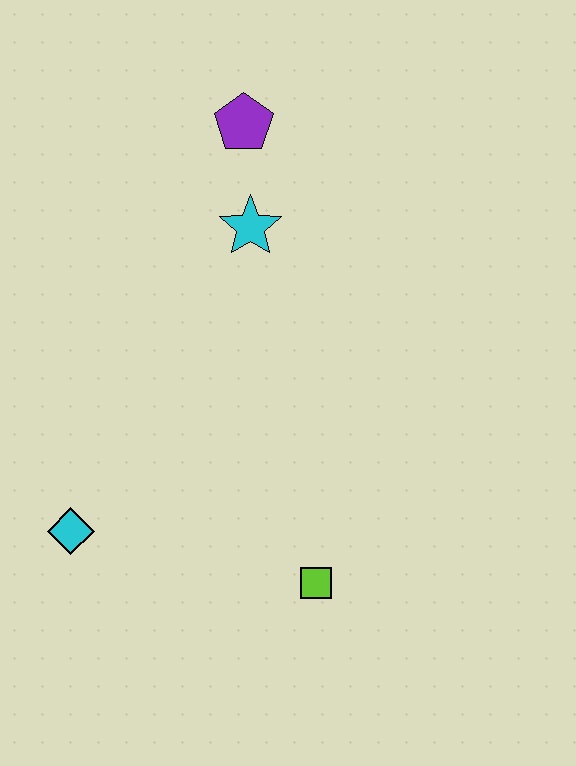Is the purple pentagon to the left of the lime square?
Yes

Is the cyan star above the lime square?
Yes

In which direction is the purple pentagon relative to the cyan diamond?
The purple pentagon is above the cyan diamond.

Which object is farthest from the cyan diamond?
The purple pentagon is farthest from the cyan diamond.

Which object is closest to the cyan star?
The purple pentagon is closest to the cyan star.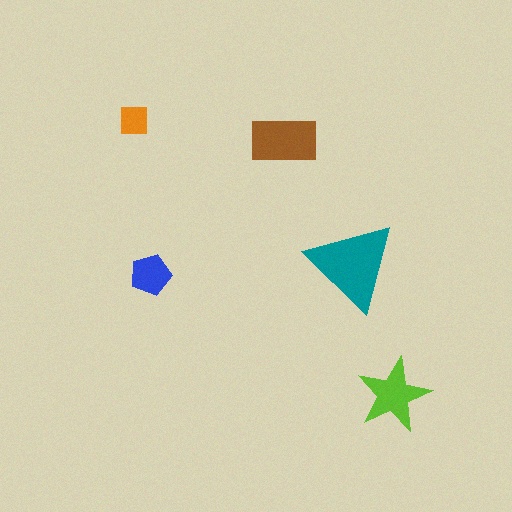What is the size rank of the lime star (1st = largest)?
3rd.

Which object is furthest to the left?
The orange square is leftmost.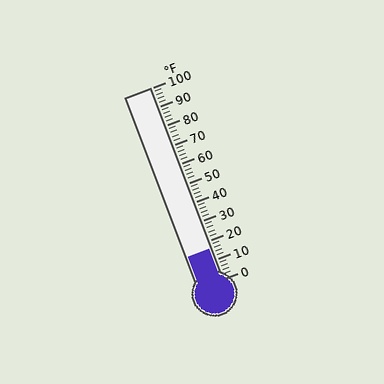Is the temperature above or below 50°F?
The temperature is below 50°F.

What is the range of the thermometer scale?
The thermometer scale ranges from 0°F to 100°F.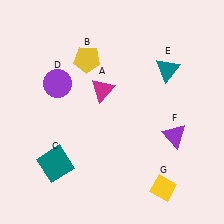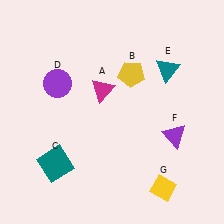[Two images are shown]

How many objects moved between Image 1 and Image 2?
1 object moved between the two images.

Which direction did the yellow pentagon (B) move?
The yellow pentagon (B) moved right.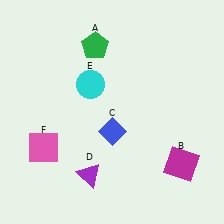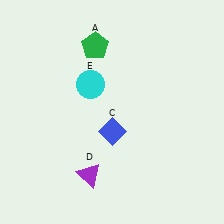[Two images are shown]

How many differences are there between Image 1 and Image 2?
There are 2 differences between the two images.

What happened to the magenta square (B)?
The magenta square (B) was removed in Image 2. It was in the bottom-right area of Image 1.